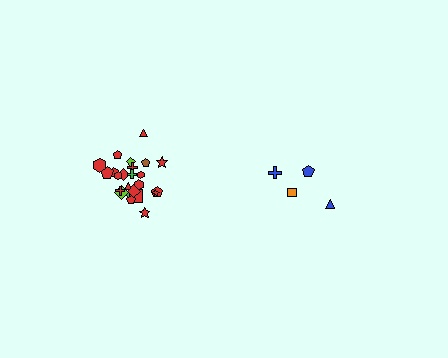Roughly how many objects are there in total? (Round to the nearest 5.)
Roughly 30 objects in total.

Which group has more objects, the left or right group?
The left group.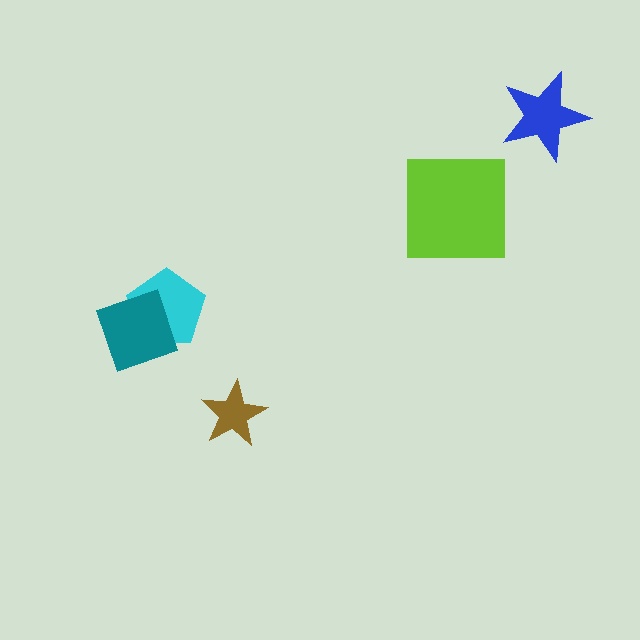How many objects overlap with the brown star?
0 objects overlap with the brown star.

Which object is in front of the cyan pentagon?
The teal diamond is in front of the cyan pentagon.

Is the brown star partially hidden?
No, no other shape covers it.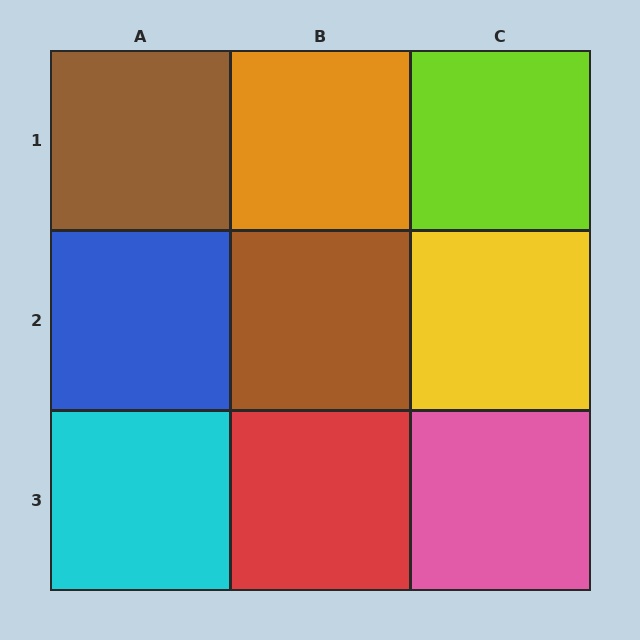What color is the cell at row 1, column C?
Lime.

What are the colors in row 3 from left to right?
Cyan, red, pink.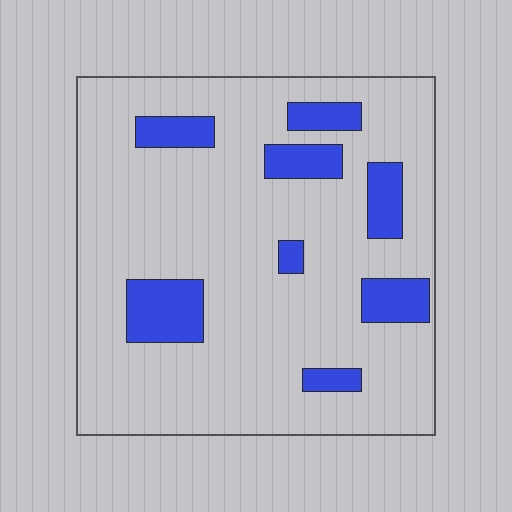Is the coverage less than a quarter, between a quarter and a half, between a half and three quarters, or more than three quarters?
Less than a quarter.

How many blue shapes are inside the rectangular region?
8.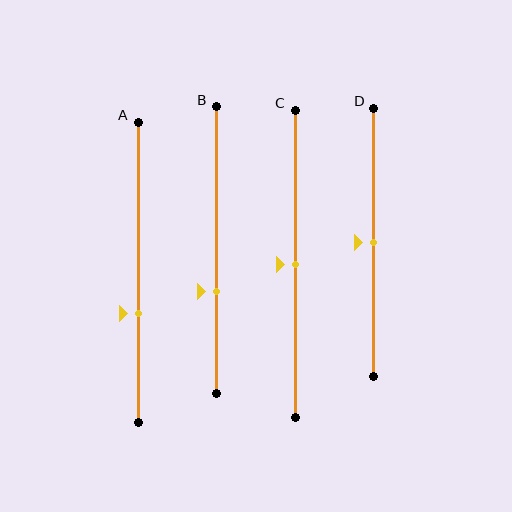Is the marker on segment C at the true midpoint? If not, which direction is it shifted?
Yes, the marker on segment C is at the true midpoint.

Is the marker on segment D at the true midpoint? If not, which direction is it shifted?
Yes, the marker on segment D is at the true midpoint.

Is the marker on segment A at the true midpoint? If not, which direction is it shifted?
No, the marker on segment A is shifted downward by about 14% of the segment length.